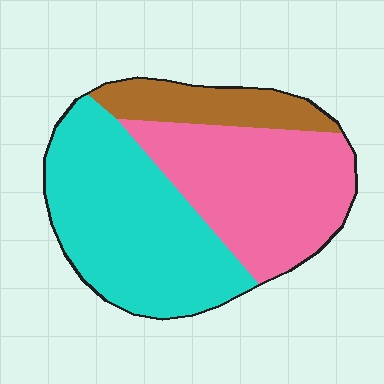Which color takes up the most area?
Cyan, at roughly 45%.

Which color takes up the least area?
Brown, at roughly 15%.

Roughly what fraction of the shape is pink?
Pink takes up about two fifths (2/5) of the shape.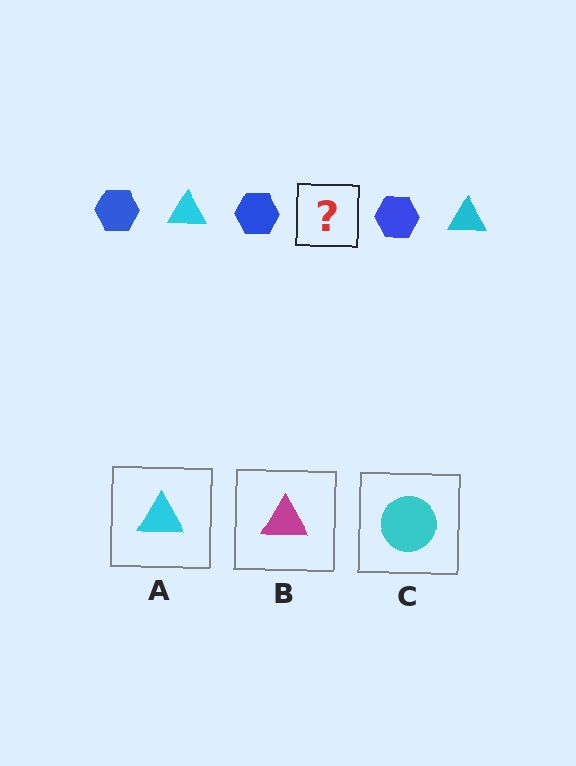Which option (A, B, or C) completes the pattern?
A.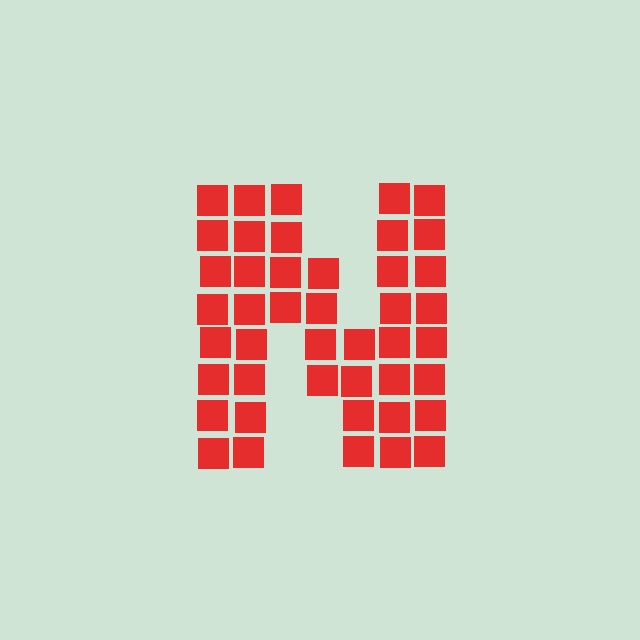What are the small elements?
The small elements are squares.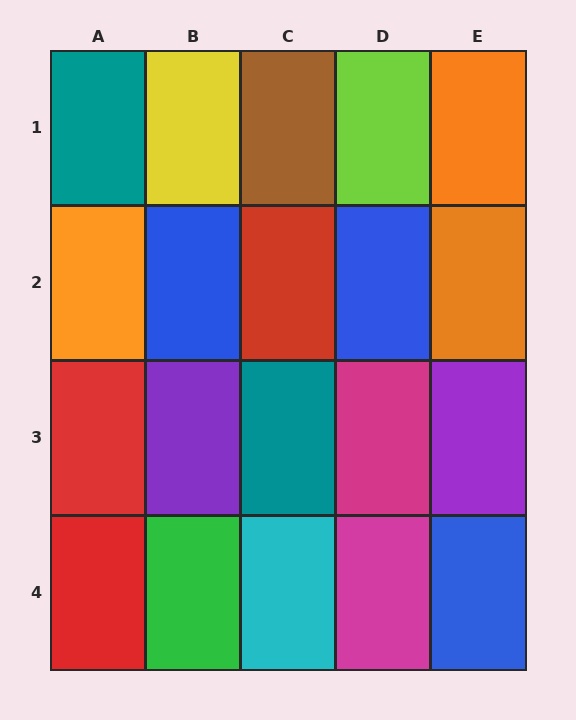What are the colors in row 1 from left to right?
Teal, yellow, brown, lime, orange.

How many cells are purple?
2 cells are purple.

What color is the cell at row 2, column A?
Orange.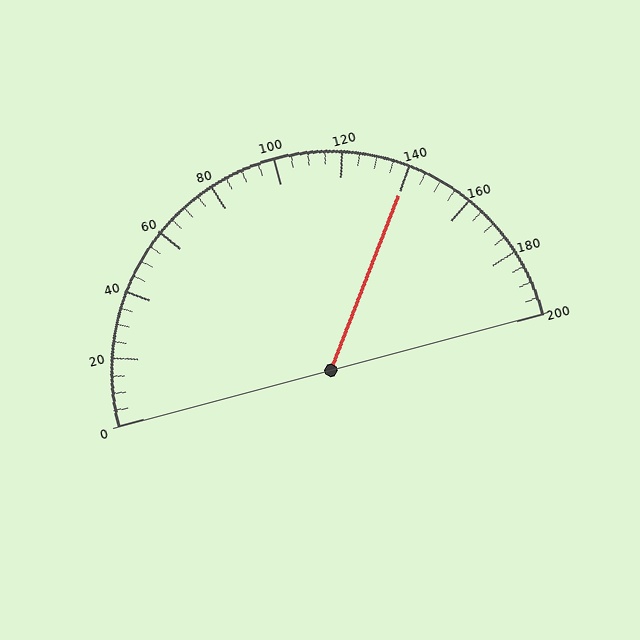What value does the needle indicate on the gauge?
The needle indicates approximately 140.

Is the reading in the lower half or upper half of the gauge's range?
The reading is in the upper half of the range (0 to 200).